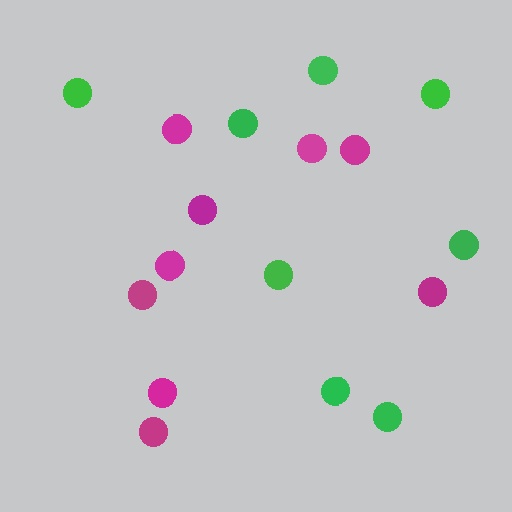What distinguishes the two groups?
There are 2 groups: one group of magenta circles (9) and one group of green circles (8).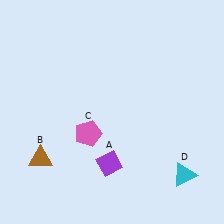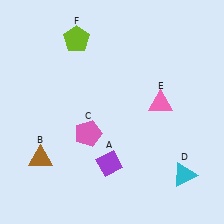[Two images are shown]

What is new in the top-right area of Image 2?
A pink triangle (E) was added in the top-right area of Image 2.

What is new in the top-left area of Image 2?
A lime pentagon (F) was added in the top-left area of Image 2.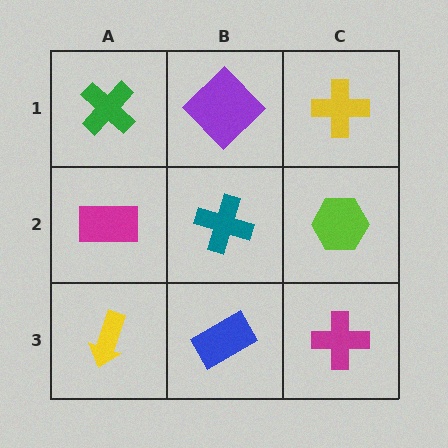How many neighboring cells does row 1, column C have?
2.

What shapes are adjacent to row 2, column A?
A green cross (row 1, column A), a yellow arrow (row 3, column A), a teal cross (row 2, column B).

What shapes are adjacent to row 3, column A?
A magenta rectangle (row 2, column A), a blue rectangle (row 3, column B).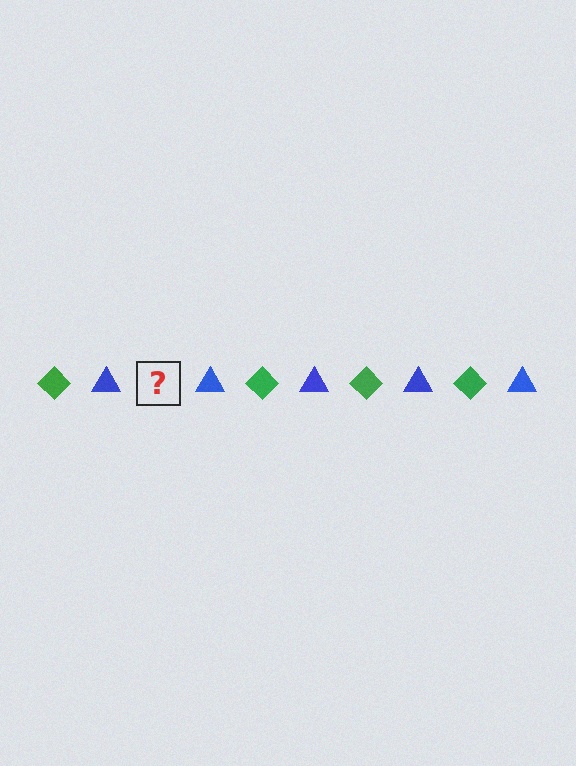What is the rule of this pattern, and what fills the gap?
The rule is that the pattern alternates between green diamond and blue triangle. The gap should be filled with a green diamond.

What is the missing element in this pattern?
The missing element is a green diamond.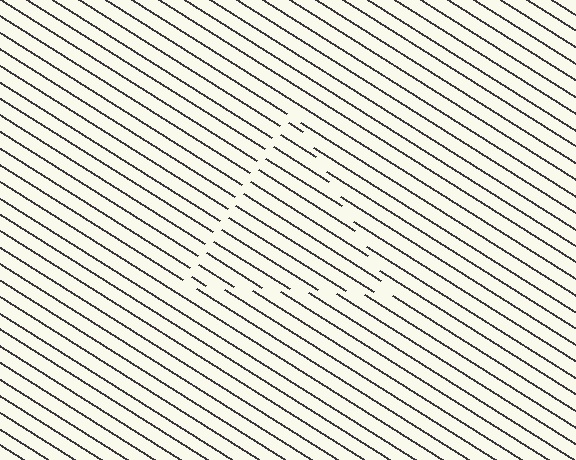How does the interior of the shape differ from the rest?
The interior of the shape contains the same grating, shifted by half a period — the contour is defined by the phase discontinuity where line-ends from the inner and outer gratings abut.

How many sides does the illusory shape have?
3 sides — the line-ends trace a triangle.